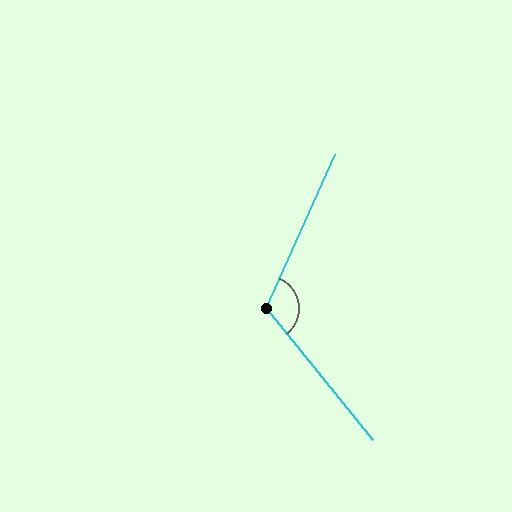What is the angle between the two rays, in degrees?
Approximately 117 degrees.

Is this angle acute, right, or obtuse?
It is obtuse.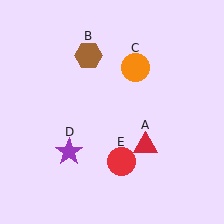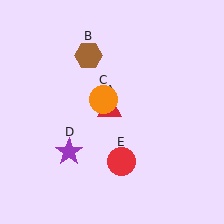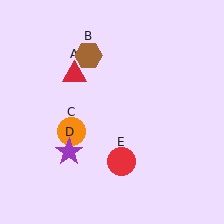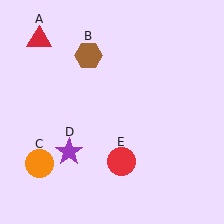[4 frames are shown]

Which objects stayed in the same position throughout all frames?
Brown hexagon (object B) and purple star (object D) and red circle (object E) remained stationary.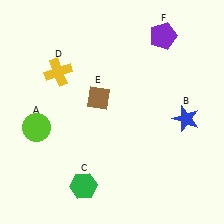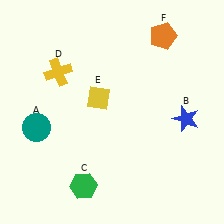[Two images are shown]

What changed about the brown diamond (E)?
In Image 1, E is brown. In Image 2, it changed to yellow.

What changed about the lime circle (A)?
In Image 1, A is lime. In Image 2, it changed to teal.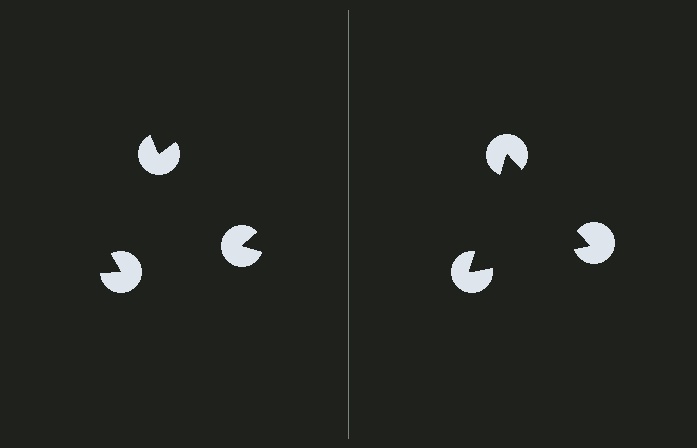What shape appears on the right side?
An illusory triangle.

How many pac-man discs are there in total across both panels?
6 — 3 on each side.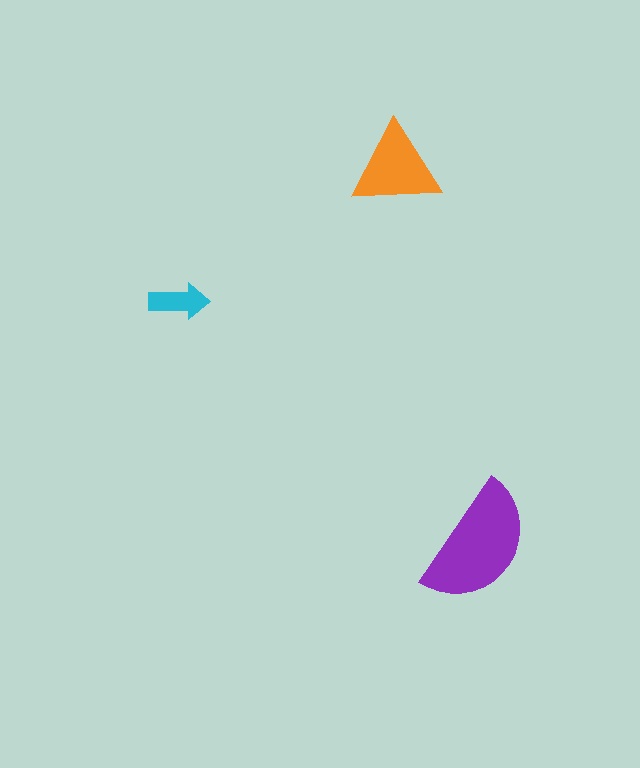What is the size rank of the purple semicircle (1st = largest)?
1st.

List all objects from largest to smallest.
The purple semicircle, the orange triangle, the cyan arrow.